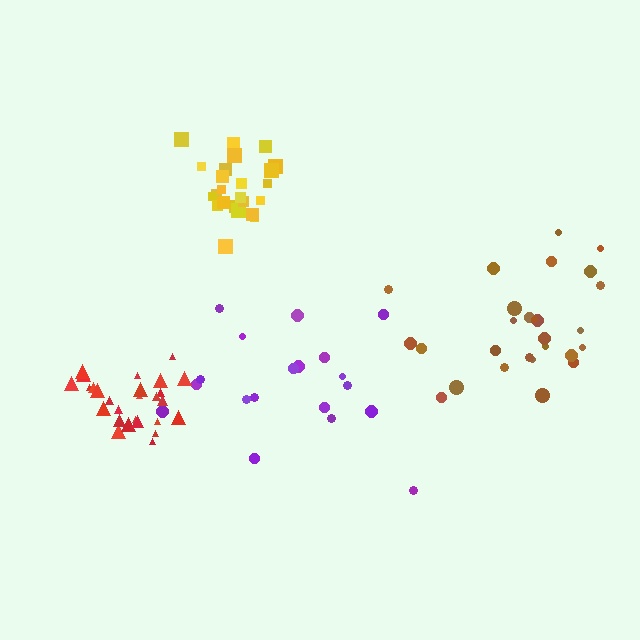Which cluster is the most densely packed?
Red.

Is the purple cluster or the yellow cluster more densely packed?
Yellow.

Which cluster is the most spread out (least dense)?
Purple.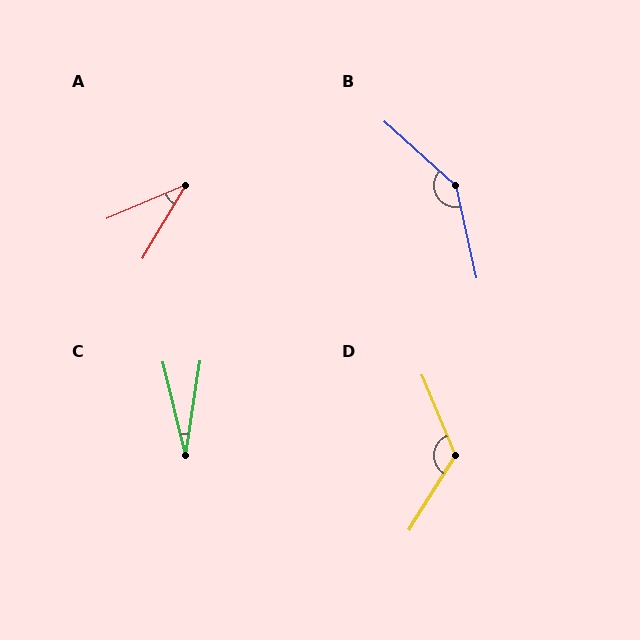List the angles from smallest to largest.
C (22°), A (37°), D (125°), B (145°).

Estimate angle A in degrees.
Approximately 37 degrees.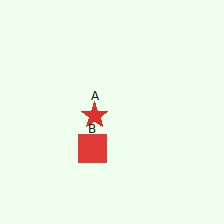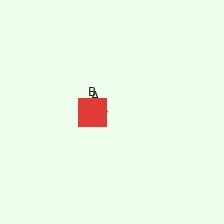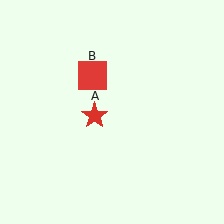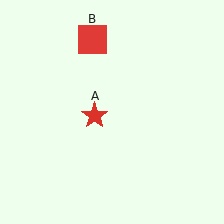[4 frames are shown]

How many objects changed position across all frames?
1 object changed position: red square (object B).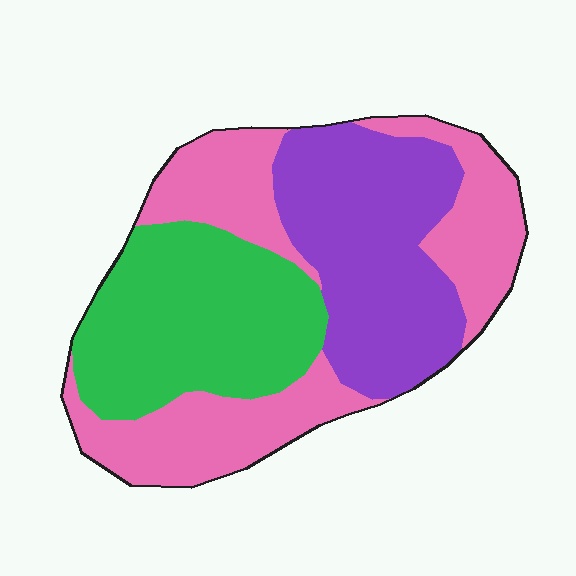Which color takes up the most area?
Pink, at roughly 40%.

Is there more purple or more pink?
Pink.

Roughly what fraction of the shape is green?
Green takes up between a sixth and a third of the shape.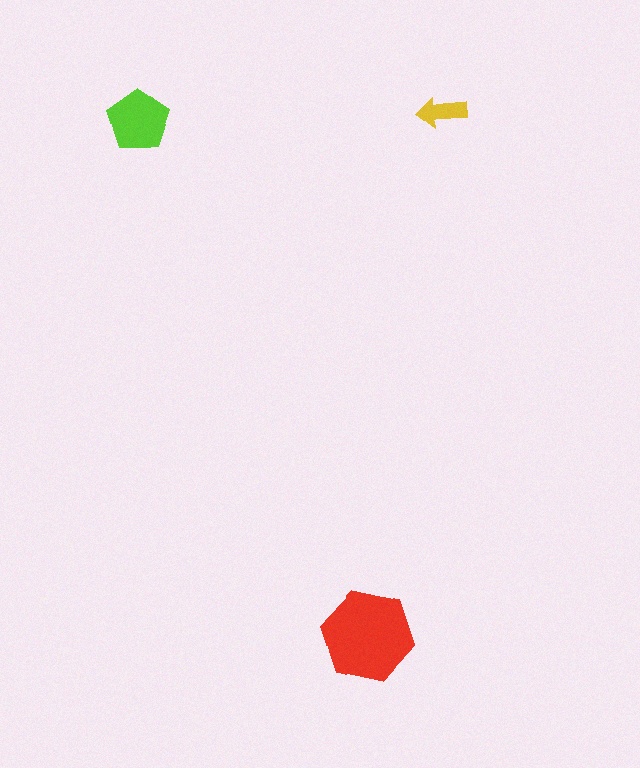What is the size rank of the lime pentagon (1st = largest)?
2nd.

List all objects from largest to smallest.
The red hexagon, the lime pentagon, the yellow arrow.